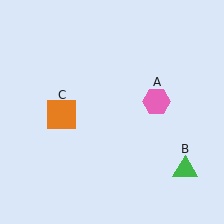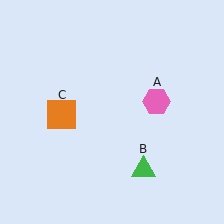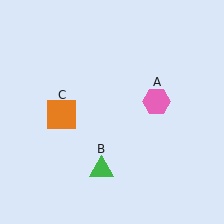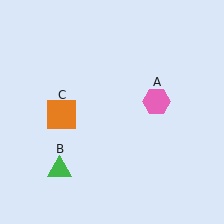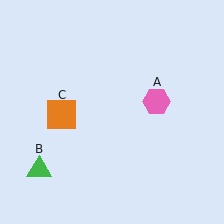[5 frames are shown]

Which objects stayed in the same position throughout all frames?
Pink hexagon (object A) and orange square (object C) remained stationary.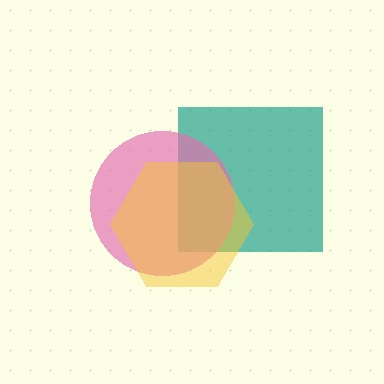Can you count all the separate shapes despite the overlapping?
Yes, there are 3 separate shapes.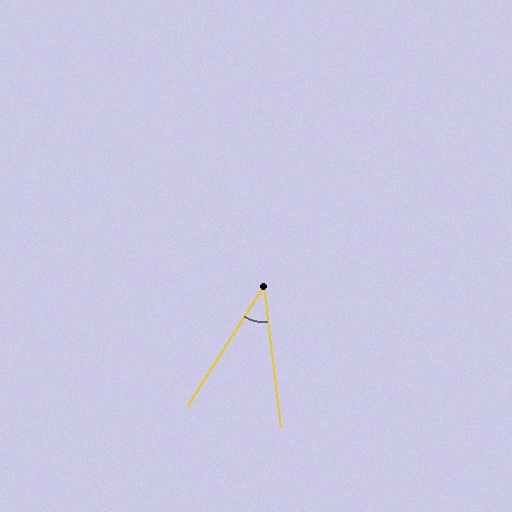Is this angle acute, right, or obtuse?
It is acute.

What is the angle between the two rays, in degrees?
Approximately 39 degrees.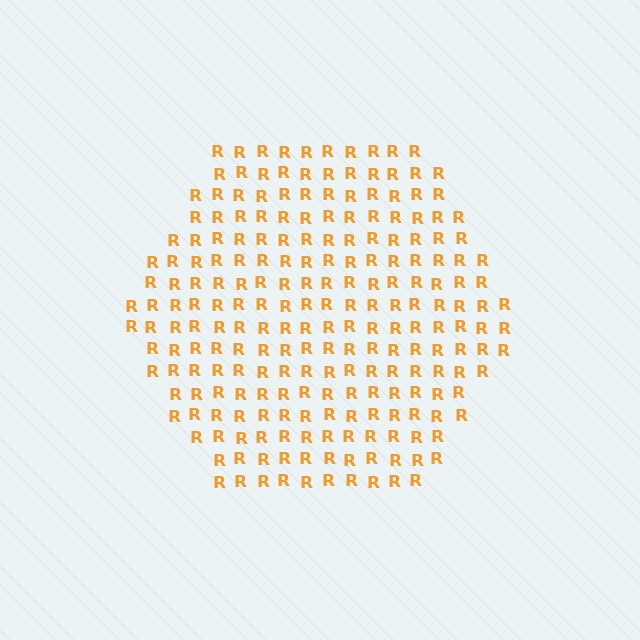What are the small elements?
The small elements are letter R's.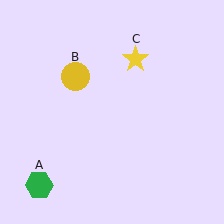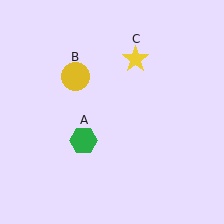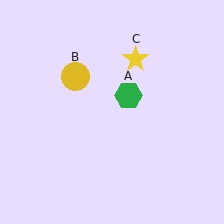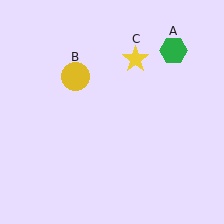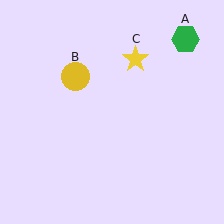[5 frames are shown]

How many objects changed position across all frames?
1 object changed position: green hexagon (object A).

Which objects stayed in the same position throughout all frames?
Yellow circle (object B) and yellow star (object C) remained stationary.